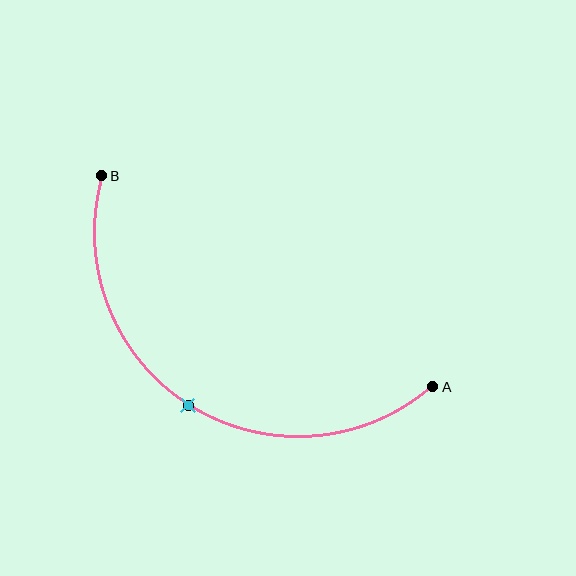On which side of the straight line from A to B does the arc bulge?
The arc bulges below the straight line connecting A and B.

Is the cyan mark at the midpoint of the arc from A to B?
Yes. The cyan mark lies on the arc at equal arc-length from both A and B — it is the arc midpoint.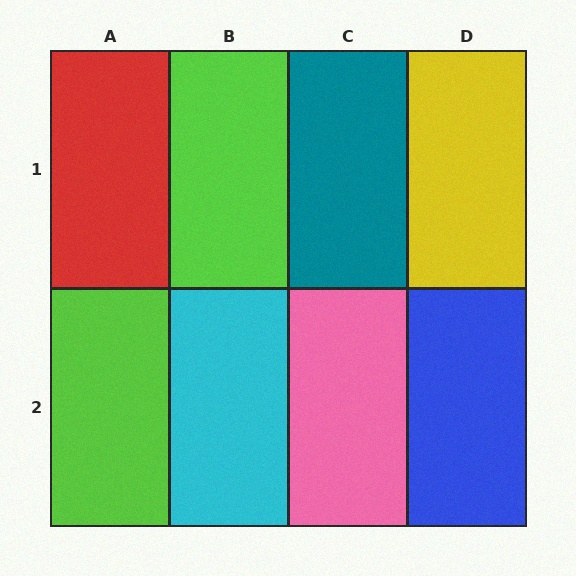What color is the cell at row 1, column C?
Teal.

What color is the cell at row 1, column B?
Lime.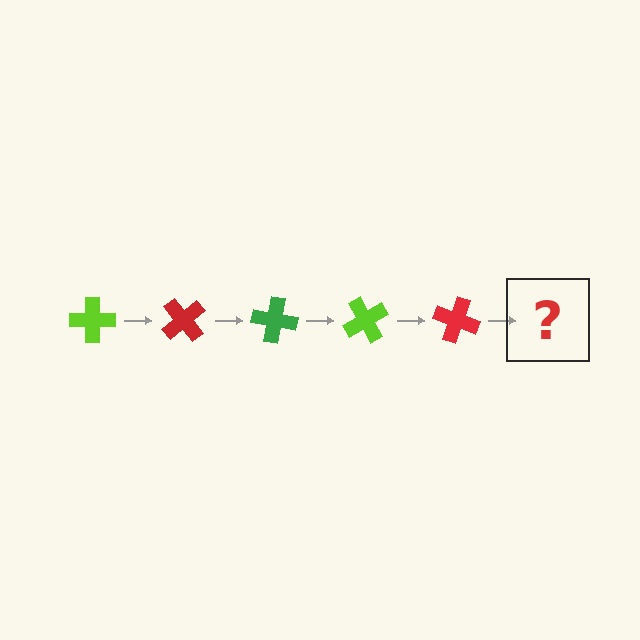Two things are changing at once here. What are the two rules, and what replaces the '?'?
The two rules are that it rotates 50 degrees each step and the color cycles through lime, red, and green. The '?' should be a green cross, rotated 250 degrees from the start.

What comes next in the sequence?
The next element should be a green cross, rotated 250 degrees from the start.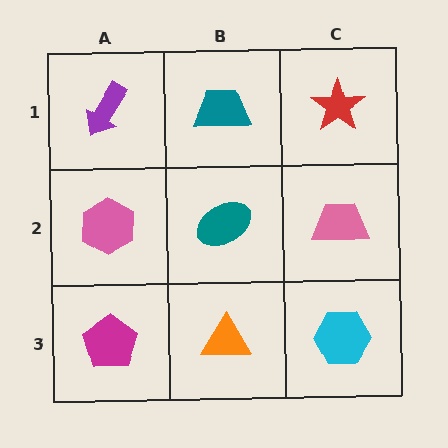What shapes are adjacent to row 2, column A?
A purple arrow (row 1, column A), a magenta pentagon (row 3, column A), a teal ellipse (row 2, column B).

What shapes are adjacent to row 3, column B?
A teal ellipse (row 2, column B), a magenta pentagon (row 3, column A), a cyan hexagon (row 3, column C).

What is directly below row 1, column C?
A pink trapezoid.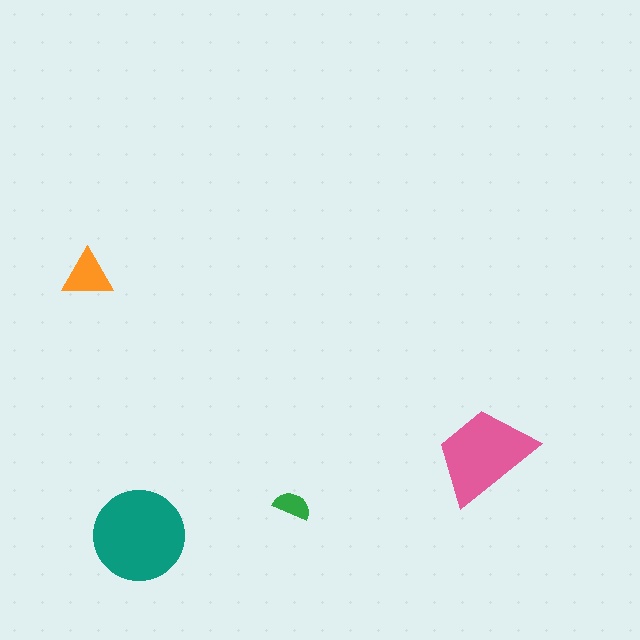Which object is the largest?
The teal circle.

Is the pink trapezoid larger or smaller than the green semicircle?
Larger.